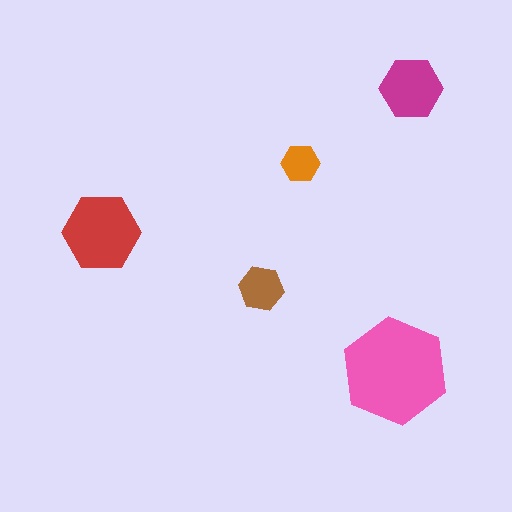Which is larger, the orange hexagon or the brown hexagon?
The brown one.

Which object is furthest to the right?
The magenta hexagon is rightmost.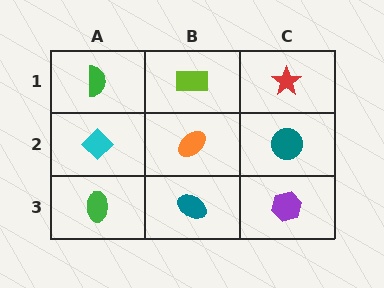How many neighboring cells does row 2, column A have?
3.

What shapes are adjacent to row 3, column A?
A cyan diamond (row 2, column A), a teal ellipse (row 3, column B).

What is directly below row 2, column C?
A purple hexagon.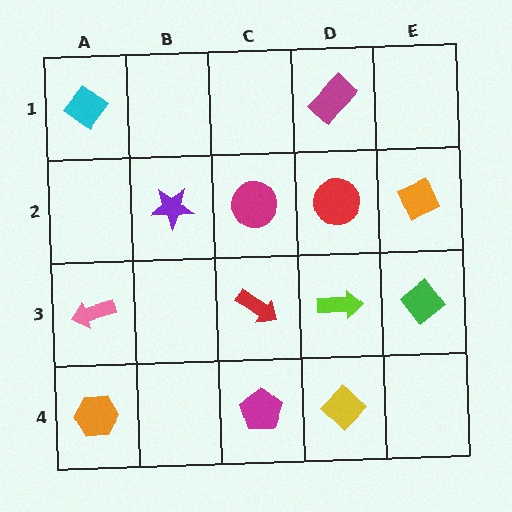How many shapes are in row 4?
3 shapes.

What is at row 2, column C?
A magenta circle.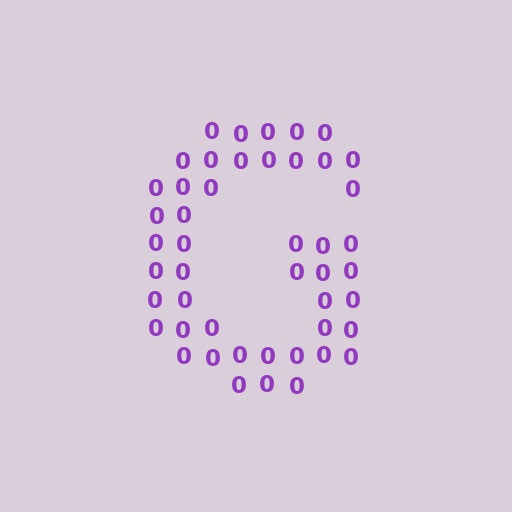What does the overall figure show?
The overall figure shows the letter G.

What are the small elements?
The small elements are digit 0's.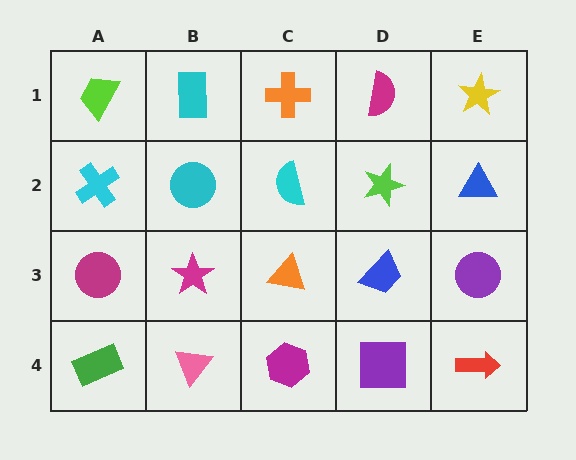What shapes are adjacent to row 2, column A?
A lime trapezoid (row 1, column A), a magenta circle (row 3, column A), a cyan circle (row 2, column B).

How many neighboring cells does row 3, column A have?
3.